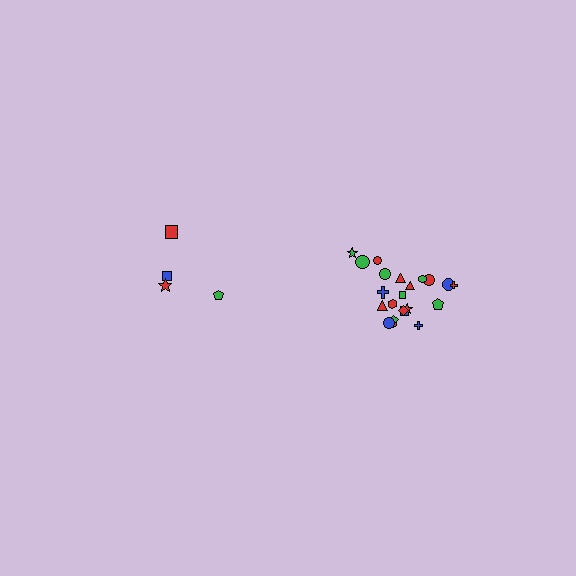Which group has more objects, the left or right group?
The right group.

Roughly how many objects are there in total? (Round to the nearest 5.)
Roughly 25 objects in total.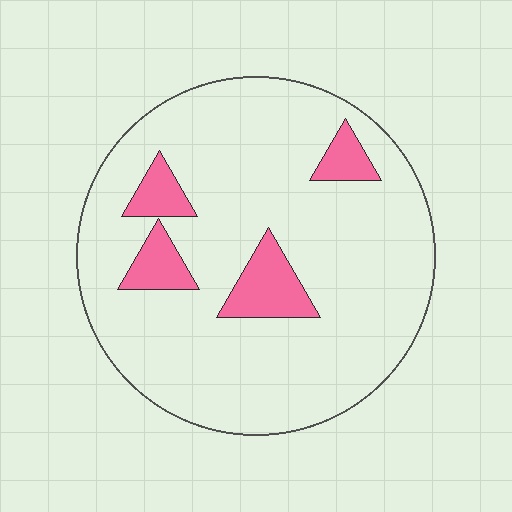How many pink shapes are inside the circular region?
4.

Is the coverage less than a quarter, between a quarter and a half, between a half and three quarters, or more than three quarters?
Less than a quarter.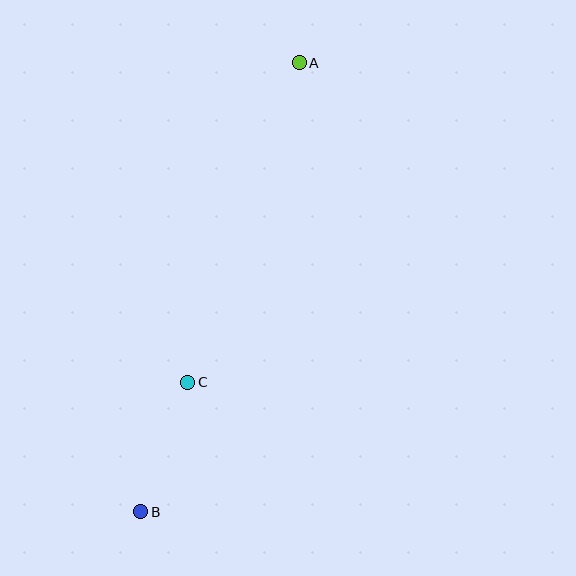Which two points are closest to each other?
Points B and C are closest to each other.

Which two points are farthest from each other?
Points A and B are farthest from each other.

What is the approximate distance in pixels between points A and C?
The distance between A and C is approximately 338 pixels.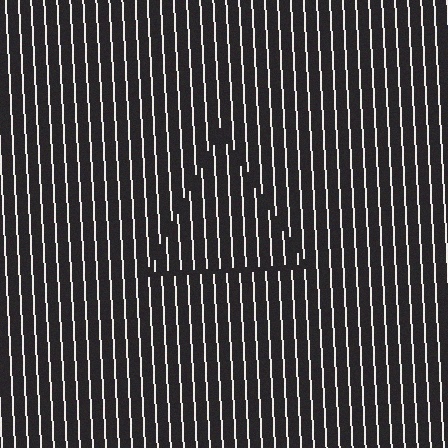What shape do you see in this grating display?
An illusory triangle. The interior of the shape contains the same grating, shifted by half a period — the contour is defined by the phase discontinuity where line-ends from the inner and outer gratings abut.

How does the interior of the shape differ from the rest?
The interior of the shape contains the same grating, shifted by half a period — the contour is defined by the phase discontinuity where line-ends from the inner and outer gratings abut.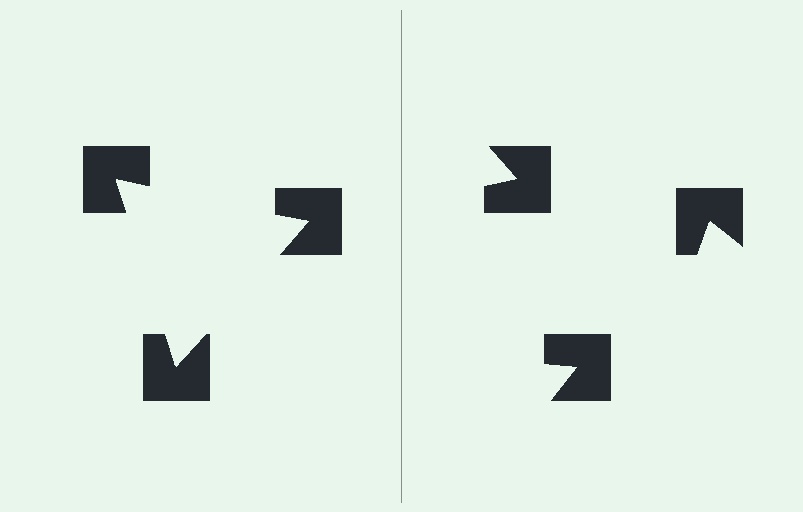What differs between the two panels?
The notched squares are positioned identically on both sides; only the wedge orientations differ. On the left they align to a triangle; on the right they are misaligned.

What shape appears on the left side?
An illusory triangle.